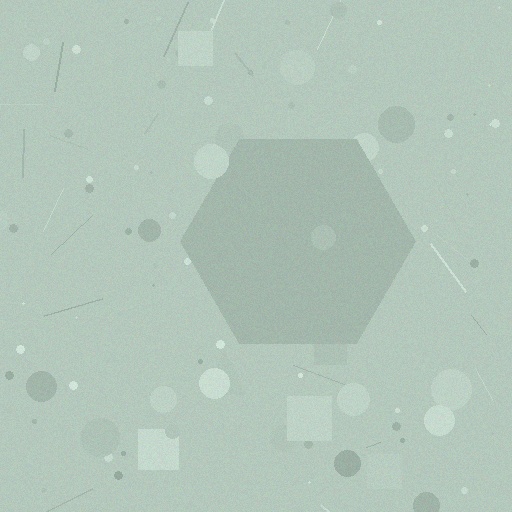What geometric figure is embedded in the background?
A hexagon is embedded in the background.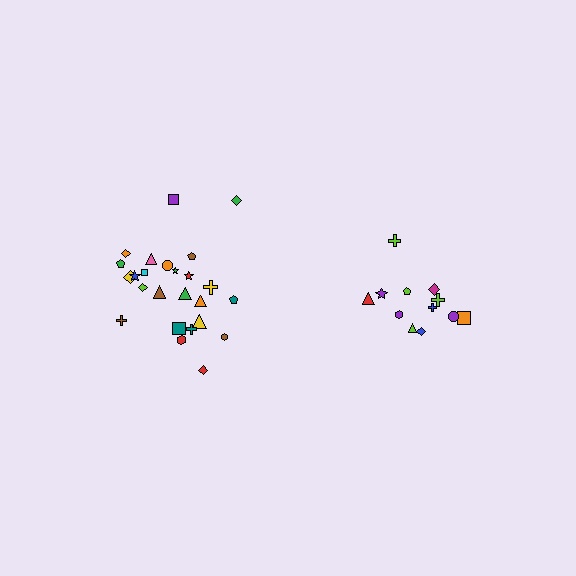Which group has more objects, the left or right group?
The left group.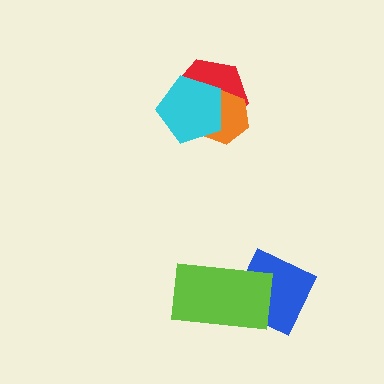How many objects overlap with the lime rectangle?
1 object overlaps with the lime rectangle.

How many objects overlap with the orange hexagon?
2 objects overlap with the orange hexagon.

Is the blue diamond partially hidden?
Yes, it is partially covered by another shape.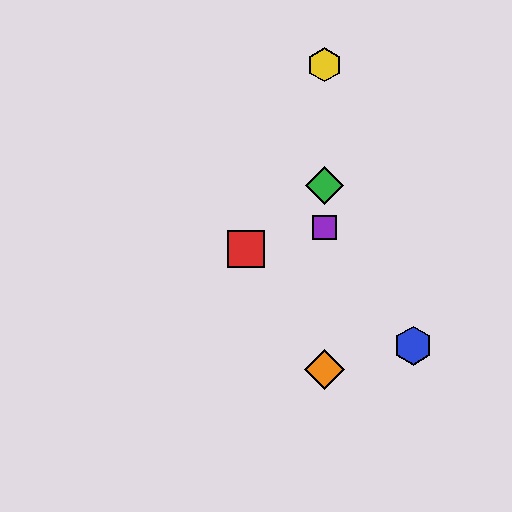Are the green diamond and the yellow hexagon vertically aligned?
Yes, both are at x≈325.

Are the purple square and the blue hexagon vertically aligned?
No, the purple square is at x≈325 and the blue hexagon is at x≈413.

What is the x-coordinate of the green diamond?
The green diamond is at x≈325.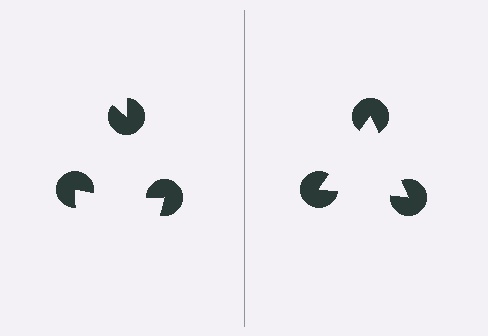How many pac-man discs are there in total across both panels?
6 — 3 on each side.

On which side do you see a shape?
An illusory triangle appears on the right side. On the left side the wedge cuts are rotated, so no coherent shape forms.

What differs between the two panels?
The pac-man discs are positioned identically on both sides; only the wedge orientations differ. On the right they align to a triangle; on the left they are misaligned.